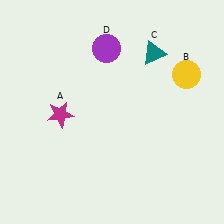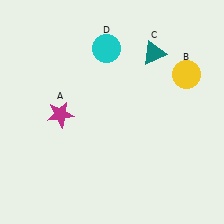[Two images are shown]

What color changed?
The circle (D) changed from purple in Image 1 to cyan in Image 2.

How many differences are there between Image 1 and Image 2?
There is 1 difference between the two images.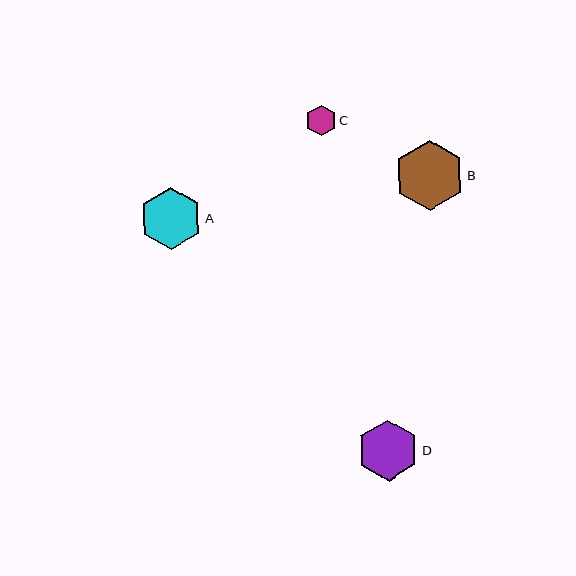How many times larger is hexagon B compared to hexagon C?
Hexagon B is approximately 2.3 times the size of hexagon C.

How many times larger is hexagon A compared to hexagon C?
Hexagon A is approximately 2.1 times the size of hexagon C.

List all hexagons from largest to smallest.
From largest to smallest: B, A, D, C.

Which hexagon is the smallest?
Hexagon C is the smallest with a size of approximately 30 pixels.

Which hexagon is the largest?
Hexagon B is the largest with a size of approximately 69 pixels.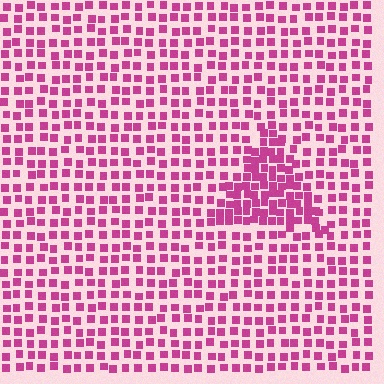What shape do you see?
I see a triangle.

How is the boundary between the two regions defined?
The boundary is defined by a change in element density (approximately 1.9x ratio). All elements are the same color, size, and shape.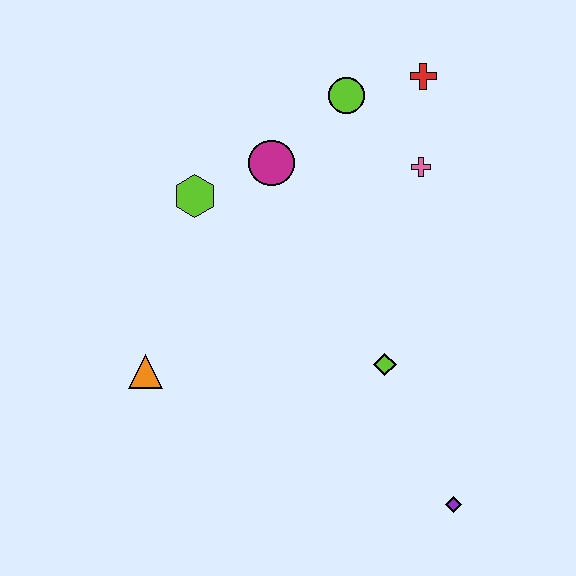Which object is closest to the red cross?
The lime circle is closest to the red cross.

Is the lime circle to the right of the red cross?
No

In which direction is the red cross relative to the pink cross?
The red cross is above the pink cross.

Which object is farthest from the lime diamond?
The red cross is farthest from the lime diamond.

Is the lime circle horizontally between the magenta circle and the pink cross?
Yes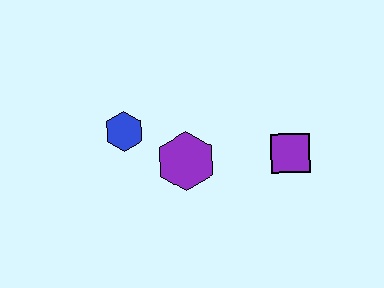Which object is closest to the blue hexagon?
The purple hexagon is closest to the blue hexagon.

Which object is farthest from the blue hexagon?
The purple square is farthest from the blue hexagon.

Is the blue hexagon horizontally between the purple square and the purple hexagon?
No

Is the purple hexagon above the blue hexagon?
No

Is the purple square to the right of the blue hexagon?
Yes